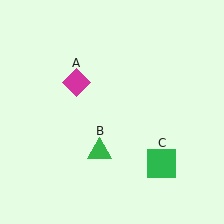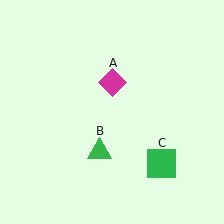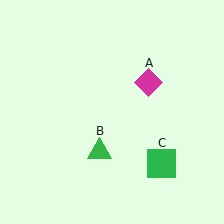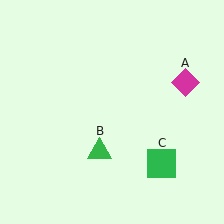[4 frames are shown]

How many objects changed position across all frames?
1 object changed position: magenta diamond (object A).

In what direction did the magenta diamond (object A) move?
The magenta diamond (object A) moved right.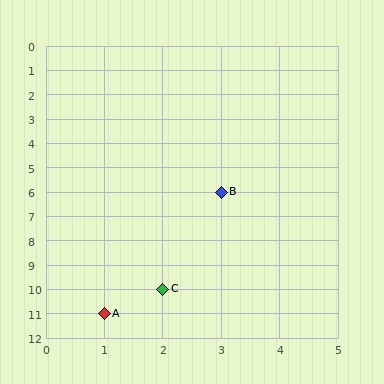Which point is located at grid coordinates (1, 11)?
Point A is at (1, 11).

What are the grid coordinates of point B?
Point B is at grid coordinates (3, 6).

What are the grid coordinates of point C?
Point C is at grid coordinates (2, 10).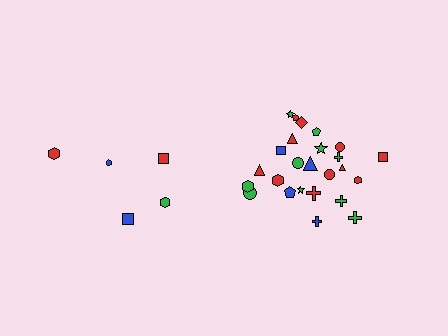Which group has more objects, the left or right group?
The right group.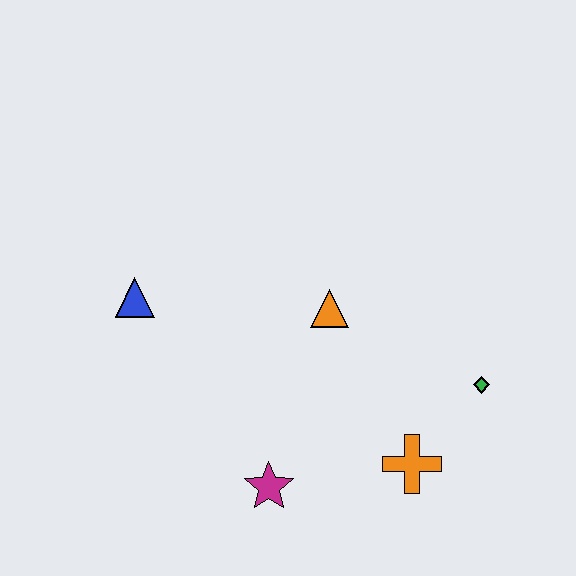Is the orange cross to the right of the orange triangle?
Yes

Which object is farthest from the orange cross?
The blue triangle is farthest from the orange cross.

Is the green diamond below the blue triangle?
Yes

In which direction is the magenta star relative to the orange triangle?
The magenta star is below the orange triangle.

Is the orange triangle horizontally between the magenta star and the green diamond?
Yes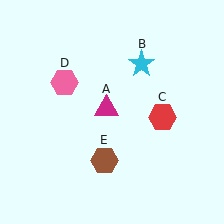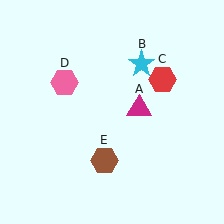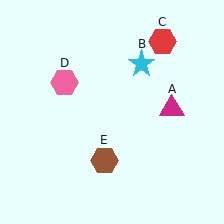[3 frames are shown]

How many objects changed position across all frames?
2 objects changed position: magenta triangle (object A), red hexagon (object C).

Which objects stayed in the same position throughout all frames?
Cyan star (object B) and pink hexagon (object D) and brown hexagon (object E) remained stationary.